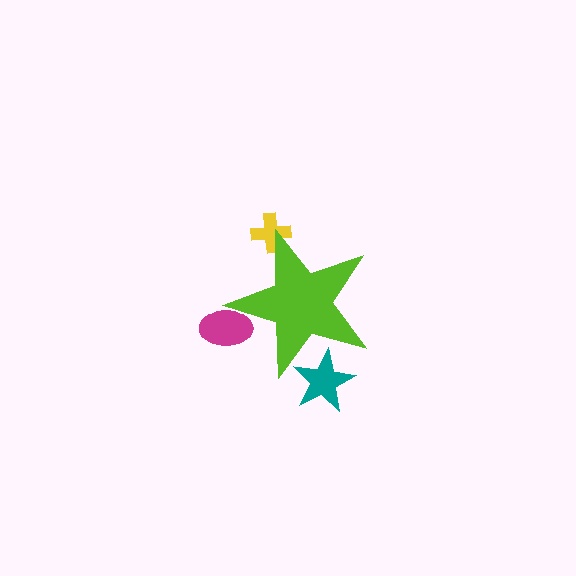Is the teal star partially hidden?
Yes, the teal star is partially hidden behind the lime star.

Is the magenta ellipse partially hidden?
Yes, the magenta ellipse is partially hidden behind the lime star.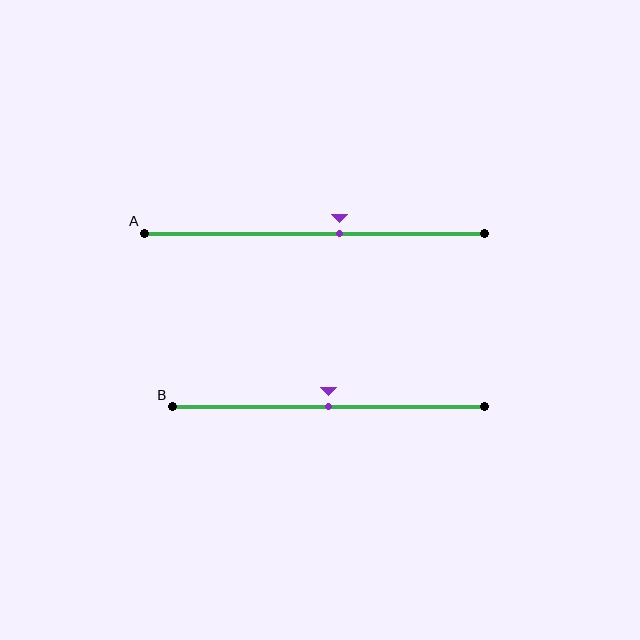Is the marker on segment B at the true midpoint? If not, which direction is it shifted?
Yes, the marker on segment B is at the true midpoint.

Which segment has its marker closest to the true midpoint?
Segment B has its marker closest to the true midpoint.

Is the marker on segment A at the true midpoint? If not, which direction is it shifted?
No, the marker on segment A is shifted to the right by about 7% of the segment length.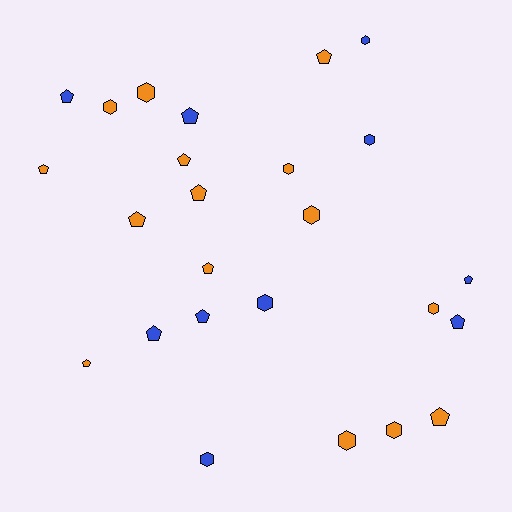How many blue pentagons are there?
There are 6 blue pentagons.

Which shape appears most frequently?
Pentagon, with 14 objects.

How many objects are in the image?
There are 25 objects.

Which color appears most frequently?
Orange, with 15 objects.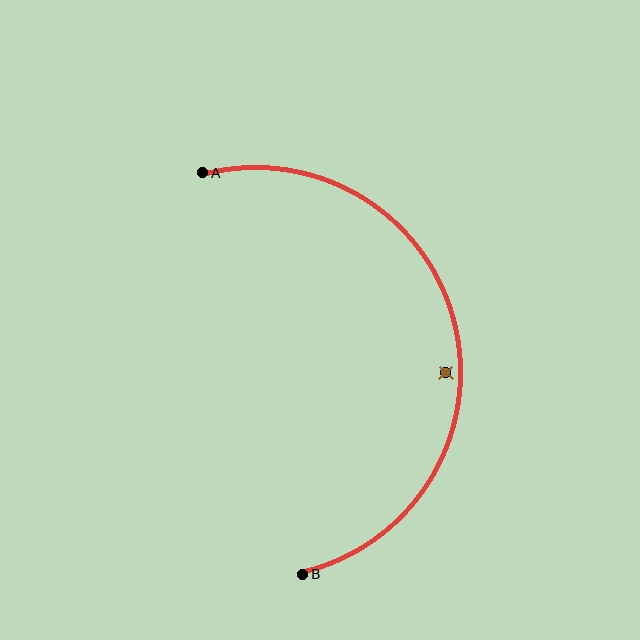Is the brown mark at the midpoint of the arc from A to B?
No — the brown mark does not lie on the arc at all. It sits slightly inside the curve.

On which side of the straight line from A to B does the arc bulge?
The arc bulges to the right of the straight line connecting A and B.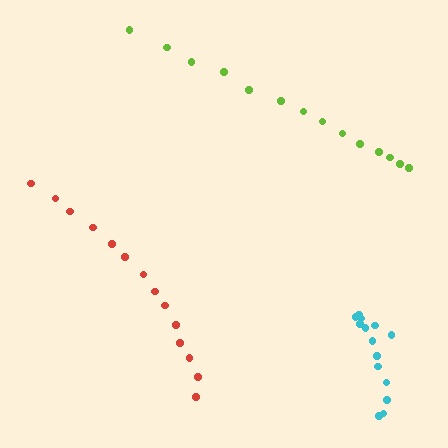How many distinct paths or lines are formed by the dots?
There are 3 distinct paths.